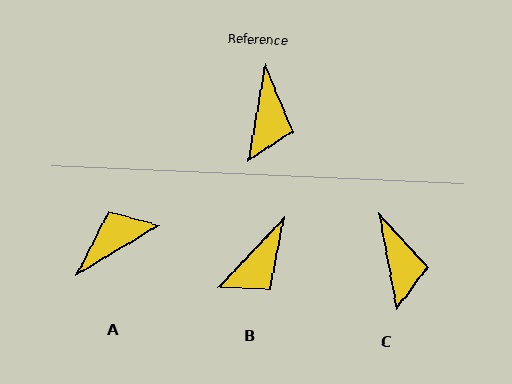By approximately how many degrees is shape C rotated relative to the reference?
Approximately 20 degrees counter-clockwise.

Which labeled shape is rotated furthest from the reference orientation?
A, about 131 degrees away.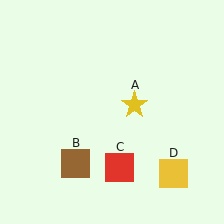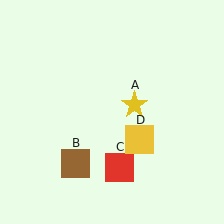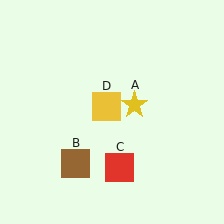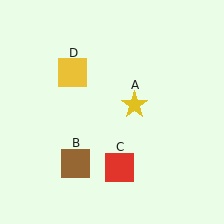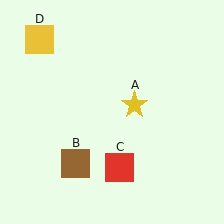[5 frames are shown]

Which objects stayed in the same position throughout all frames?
Yellow star (object A) and brown square (object B) and red square (object C) remained stationary.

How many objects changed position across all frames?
1 object changed position: yellow square (object D).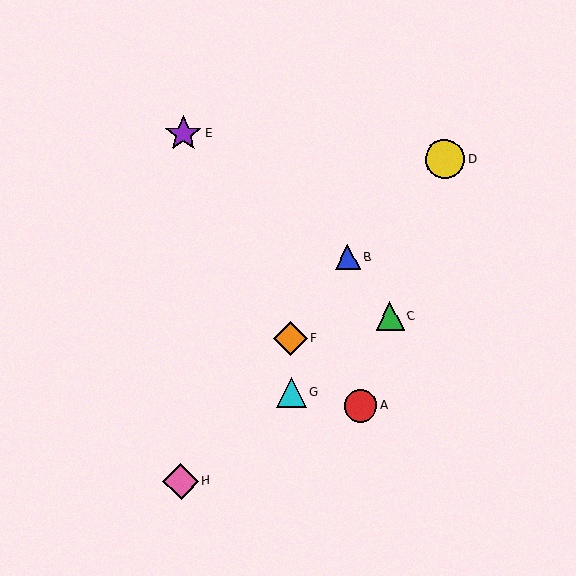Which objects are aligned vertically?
Objects F, G are aligned vertically.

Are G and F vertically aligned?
Yes, both are at x≈291.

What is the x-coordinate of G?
Object G is at x≈291.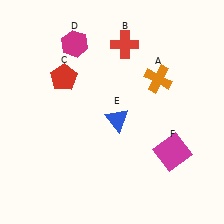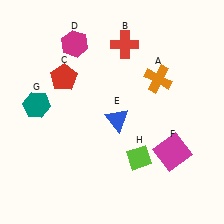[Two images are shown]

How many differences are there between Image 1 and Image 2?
There are 2 differences between the two images.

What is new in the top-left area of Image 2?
A teal hexagon (G) was added in the top-left area of Image 2.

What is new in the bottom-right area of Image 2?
A lime diamond (H) was added in the bottom-right area of Image 2.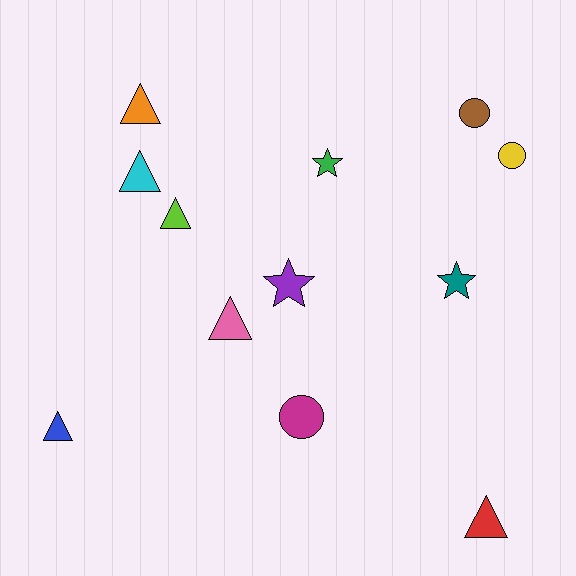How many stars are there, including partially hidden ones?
There are 3 stars.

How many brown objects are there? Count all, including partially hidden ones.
There is 1 brown object.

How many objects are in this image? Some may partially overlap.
There are 12 objects.